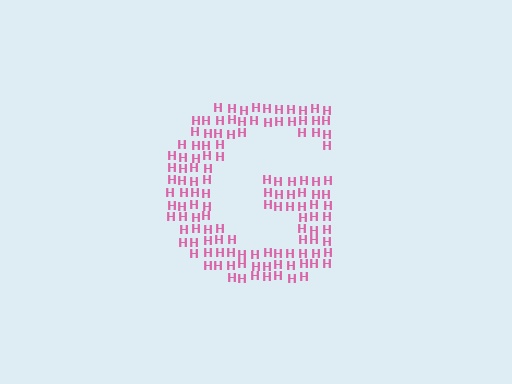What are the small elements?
The small elements are letter H's.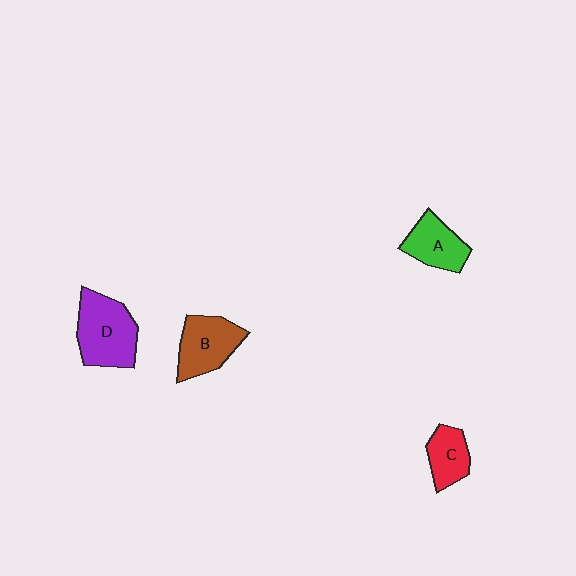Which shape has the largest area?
Shape D (purple).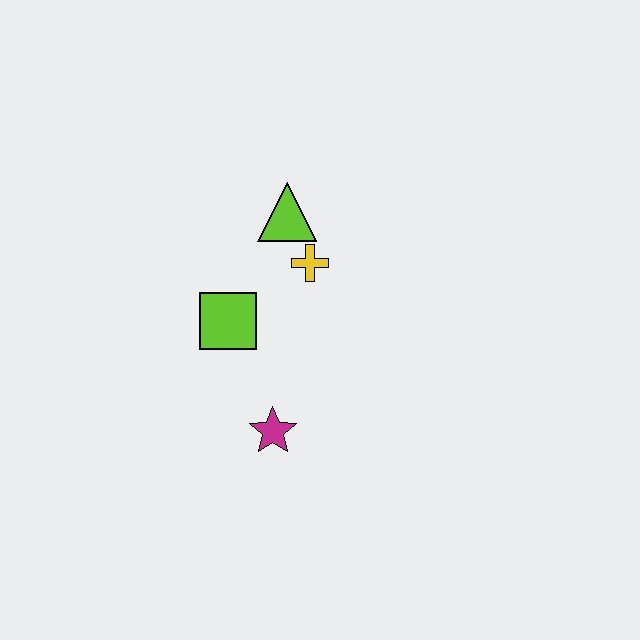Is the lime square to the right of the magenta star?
No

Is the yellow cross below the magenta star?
No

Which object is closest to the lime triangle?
The yellow cross is closest to the lime triangle.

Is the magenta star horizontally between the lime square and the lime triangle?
Yes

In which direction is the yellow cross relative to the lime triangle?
The yellow cross is below the lime triangle.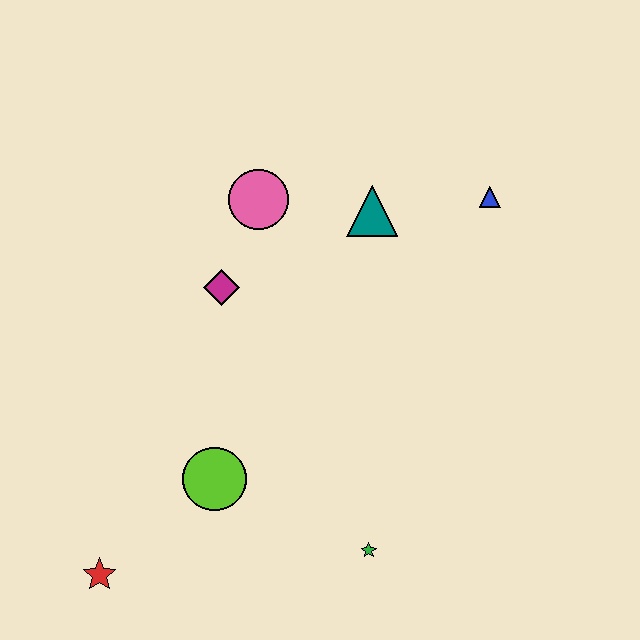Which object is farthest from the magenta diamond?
The red star is farthest from the magenta diamond.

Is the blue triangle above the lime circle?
Yes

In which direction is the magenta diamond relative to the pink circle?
The magenta diamond is below the pink circle.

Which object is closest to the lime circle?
The red star is closest to the lime circle.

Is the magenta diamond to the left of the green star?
Yes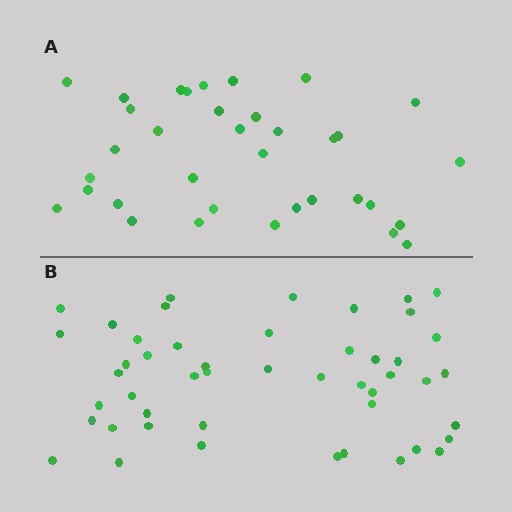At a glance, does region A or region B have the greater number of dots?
Region B (the bottom region) has more dots.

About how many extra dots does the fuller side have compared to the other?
Region B has approximately 15 more dots than region A.